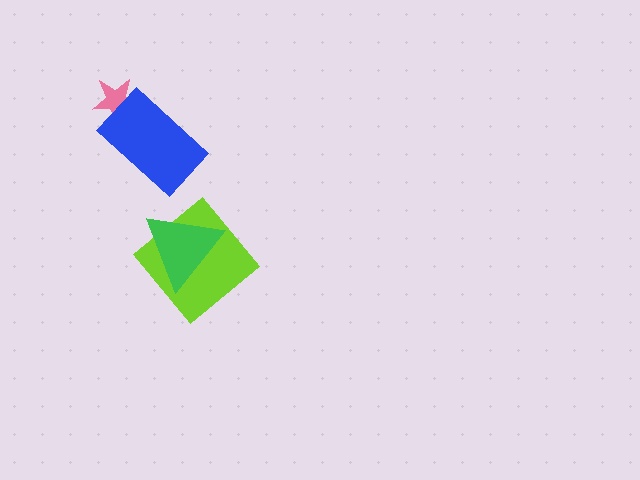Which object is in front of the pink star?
The blue rectangle is in front of the pink star.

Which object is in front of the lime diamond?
The green triangle is in front of the lime diamond.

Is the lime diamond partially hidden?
Yes, it is partially covered by another shape.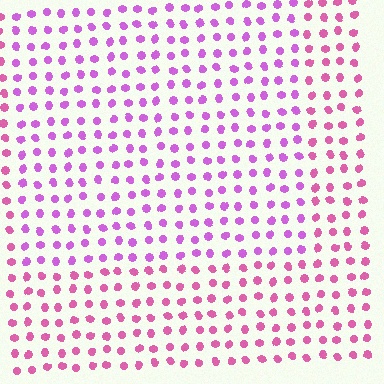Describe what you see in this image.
The image is filled with small pink elements in a uniform arrangement. A rectangle-shaped region is visible where the elements are tinted to a slightly different hue, forming a subtle color boundary.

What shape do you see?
I see a rectangle.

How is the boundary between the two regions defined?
The boundary is defined purely by a slight shift in hue (about 30 degrees). Spacing, size, and orientation are identical on both sides.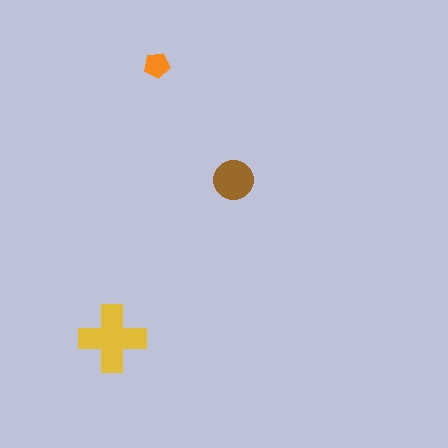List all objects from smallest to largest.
The orange pentagon, the brown circle, the yellow cross.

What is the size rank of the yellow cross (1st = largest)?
1st.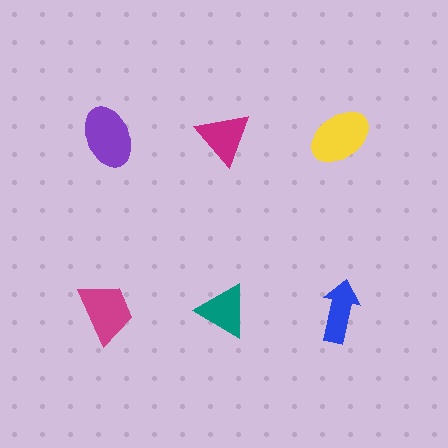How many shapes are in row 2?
3 shapes.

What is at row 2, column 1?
A magenta trapezoid.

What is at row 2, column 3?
A blue arrow.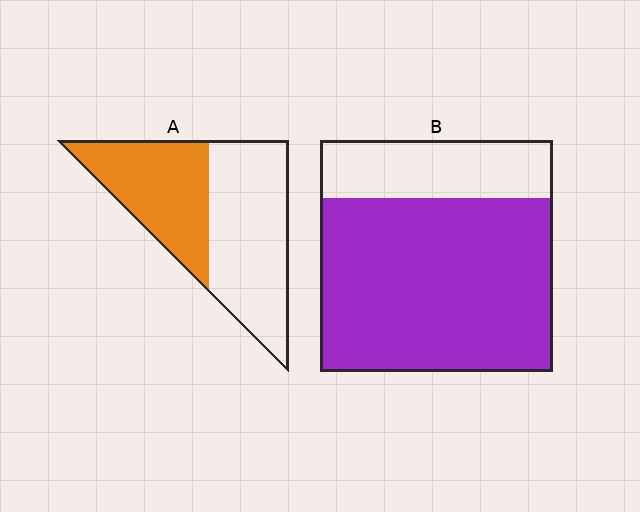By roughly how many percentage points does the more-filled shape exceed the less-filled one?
By roughly 30 percentage points (B over A).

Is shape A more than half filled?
No.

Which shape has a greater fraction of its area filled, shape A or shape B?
Shape B.